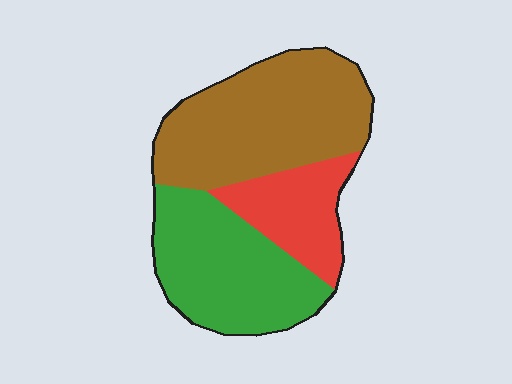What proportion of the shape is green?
Green takes up about three eighths (3/8) of the shape.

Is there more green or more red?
Green.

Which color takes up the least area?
Red, at roughly 20%.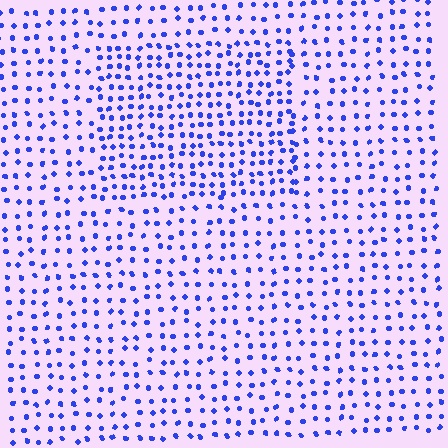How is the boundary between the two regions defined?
The boundary is defined by a change in element density (approximately 1.6x ratio). All elements are the same color, size, and shape.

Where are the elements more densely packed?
The elements are more densely packed inside the rectangle boundary.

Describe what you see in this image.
The image contains small blue elements arranged at two different densities. A rectangle-shaped region is visible where the elements are more densely packed than the surrounding area.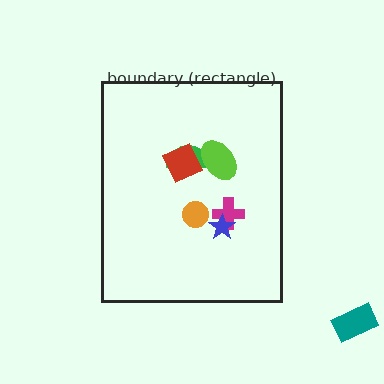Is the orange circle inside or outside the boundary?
Inside.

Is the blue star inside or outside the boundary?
Inside.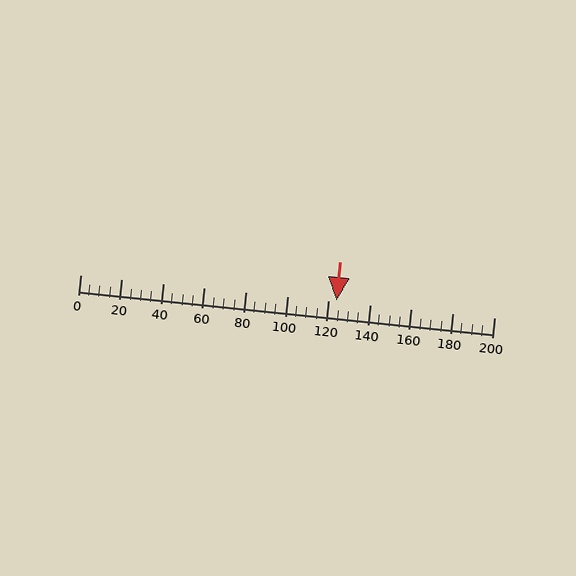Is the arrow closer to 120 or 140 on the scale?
The arrow is closer to 120.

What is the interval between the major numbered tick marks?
The major tick marks are spaced 20 units apart.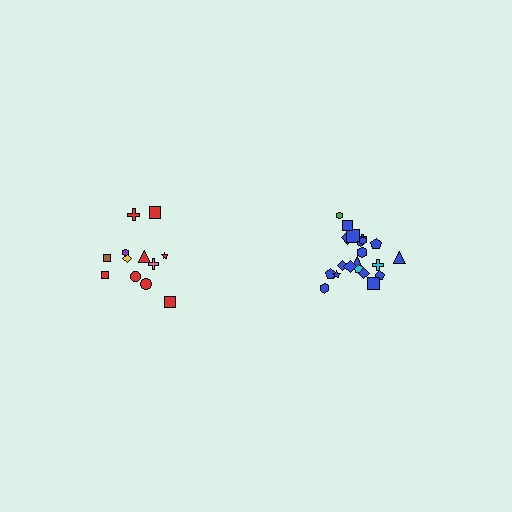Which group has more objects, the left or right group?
The right group.